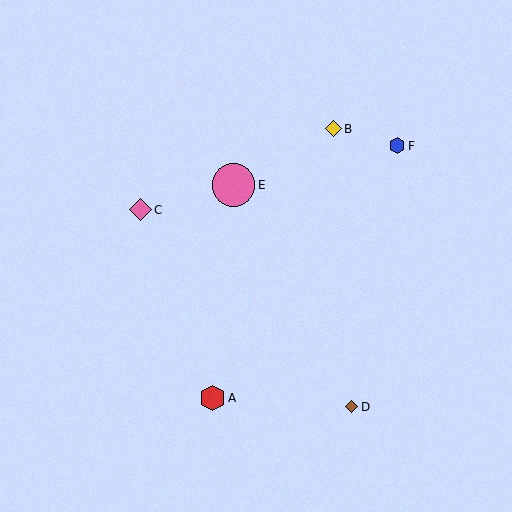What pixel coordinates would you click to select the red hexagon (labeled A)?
Click at (212, 398) to select the red hexagon A.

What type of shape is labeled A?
Shape A is a red hexagon.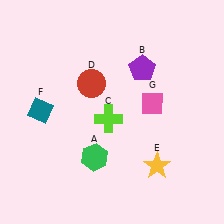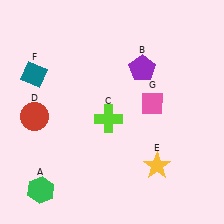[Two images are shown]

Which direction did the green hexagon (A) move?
The green hexagon (A) moved left.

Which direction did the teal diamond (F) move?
The teal diamond (F) moved up.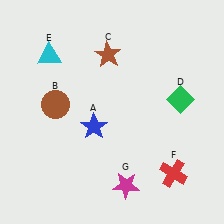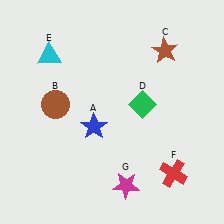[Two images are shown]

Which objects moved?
The objects that moved are: the brown star (C), the green diamond (D).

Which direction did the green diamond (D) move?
The green diamond (D) moved left.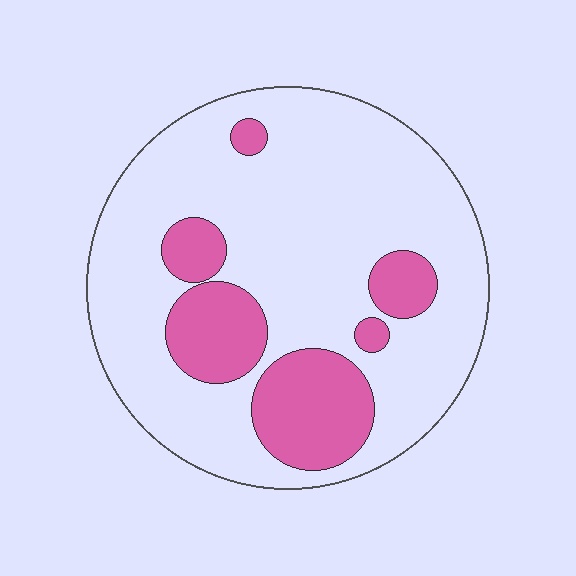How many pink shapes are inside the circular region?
6.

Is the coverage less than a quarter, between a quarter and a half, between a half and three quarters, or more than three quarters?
Less than a quarter.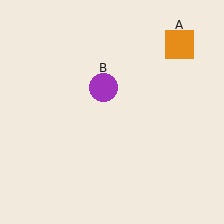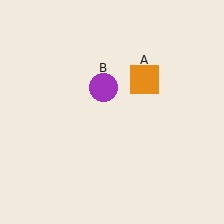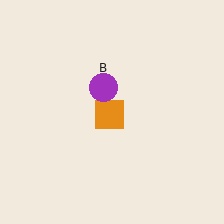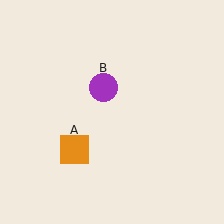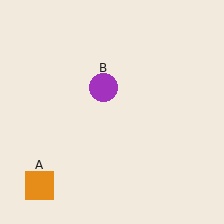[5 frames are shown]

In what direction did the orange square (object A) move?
The orange square (object A) moved down and to the left.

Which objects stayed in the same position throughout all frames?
Purple circle (object B) remained stationary.